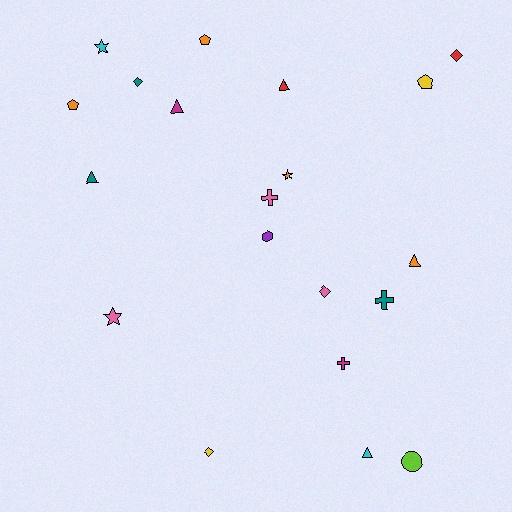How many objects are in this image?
There are 20 objects.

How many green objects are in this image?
There are no green objects.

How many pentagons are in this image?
There are 3 pentagons.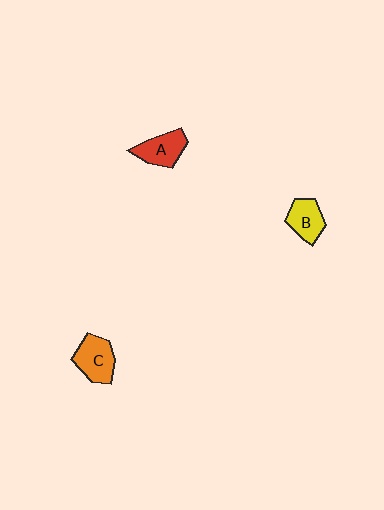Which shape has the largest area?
Shape C (orange).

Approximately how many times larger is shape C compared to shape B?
Approximately 1.2 times.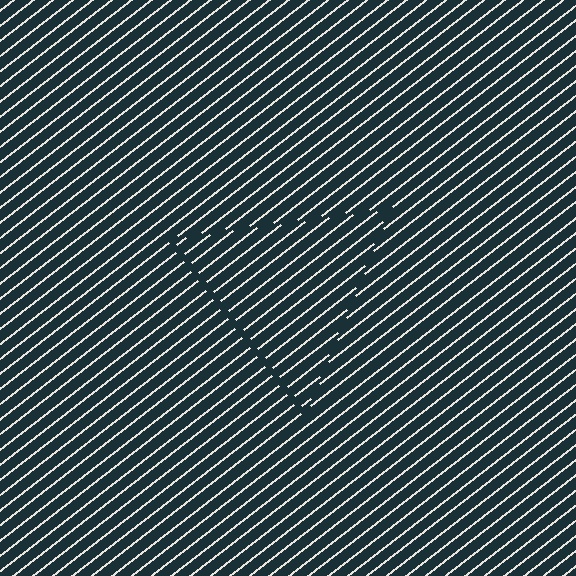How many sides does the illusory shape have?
3 sides — the line-ends trace a triangle.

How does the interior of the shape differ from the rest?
The interior of the shape contains the same grating, shifted by half a period — the contour is defined by the phase discontinuity where line-ends from the inner and outer gratings abut.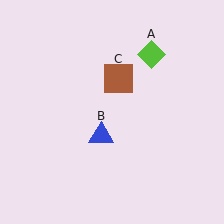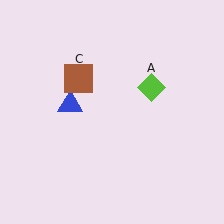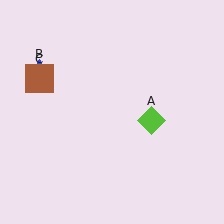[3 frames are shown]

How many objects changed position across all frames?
3 objects changed position: lime diamond (object A), blue triangle (object B), brown square (object C).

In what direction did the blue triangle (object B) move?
The blue triangle (object B) moved up and to the left.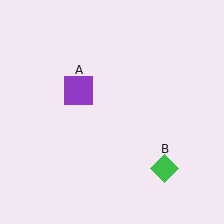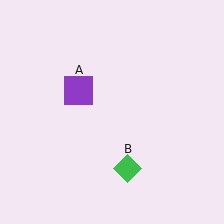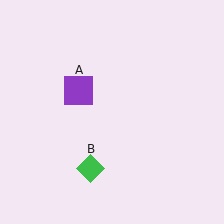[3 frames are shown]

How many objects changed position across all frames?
1 object changed position: green diamond (object B).